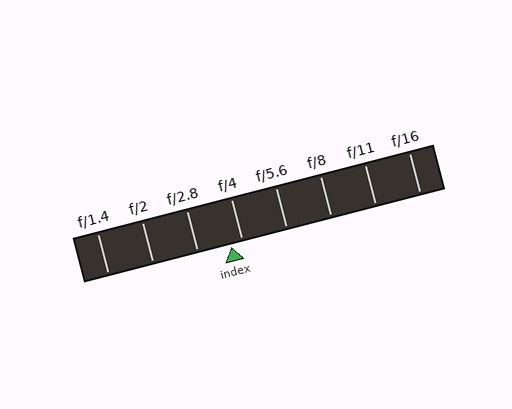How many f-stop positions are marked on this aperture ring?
There are 8 f-stop positions marked.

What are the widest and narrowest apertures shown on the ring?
The widest aperture shown is f/1.4 and the narrowest is f/16.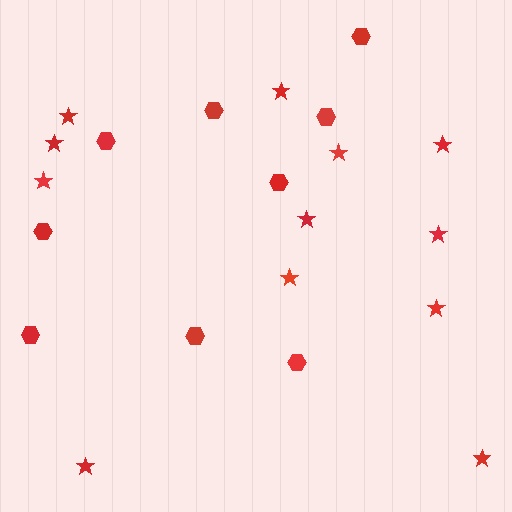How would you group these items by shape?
There are 2 groups: one group of hexagons (9) and one group of stars (12).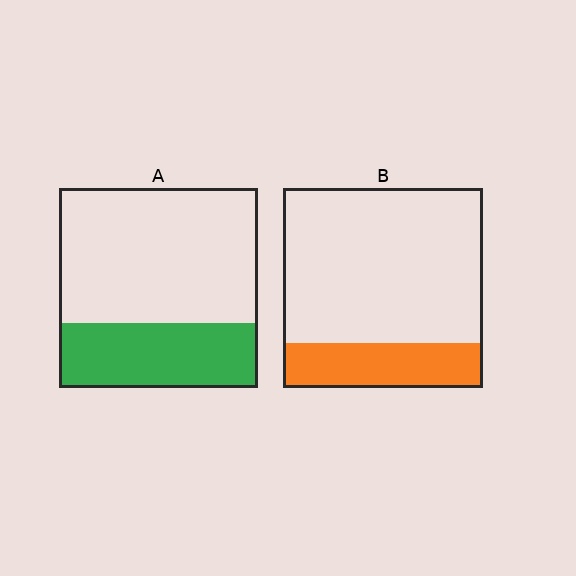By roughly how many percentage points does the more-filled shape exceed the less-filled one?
By roughly 10 percentage points (A over B).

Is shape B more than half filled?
No.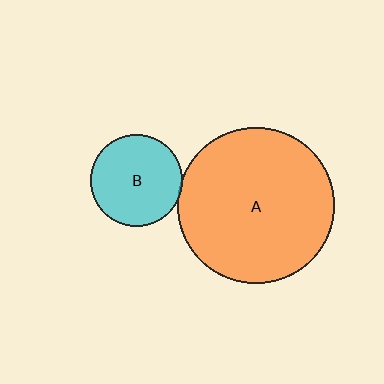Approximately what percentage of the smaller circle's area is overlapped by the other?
Approximately 5%.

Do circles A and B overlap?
Yes.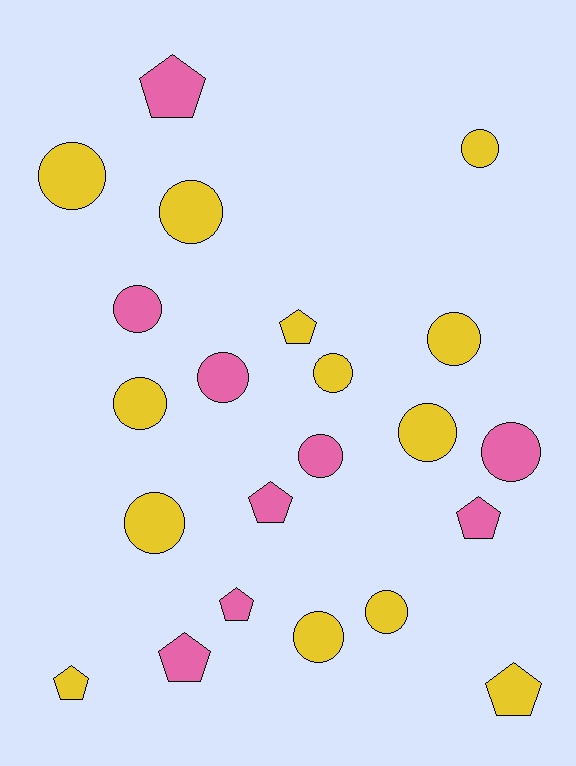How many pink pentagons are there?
There are 5 pink pentagons.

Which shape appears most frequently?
Circle, with 14 objects.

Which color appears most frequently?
Yellow, with 13 objects.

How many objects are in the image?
There are 22 objects.